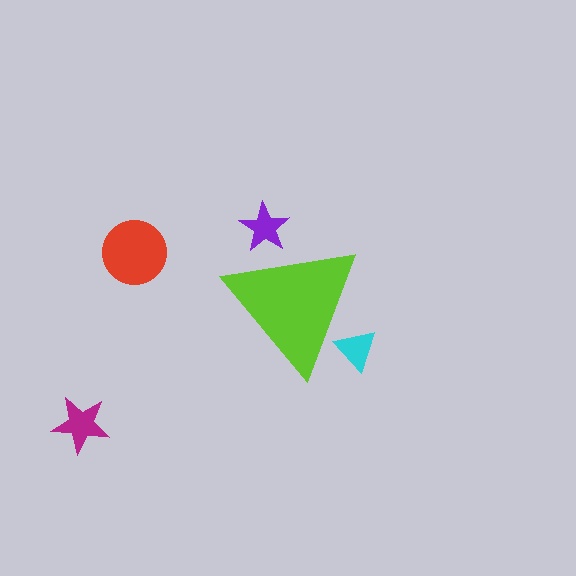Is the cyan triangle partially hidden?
Yes, the cyan triangle is partially hidden behind the lime triangle.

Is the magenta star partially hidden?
No, the magenta star is fully visible.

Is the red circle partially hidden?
No, the red circle is fully visible.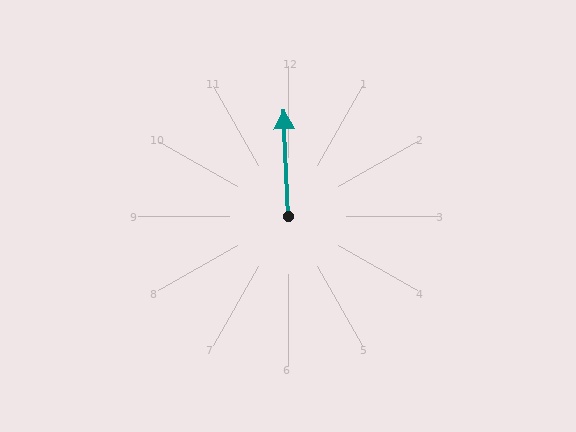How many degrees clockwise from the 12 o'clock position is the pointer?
Approximately 357 degrees.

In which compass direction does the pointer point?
North.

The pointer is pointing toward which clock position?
Roughly 12 o'clock.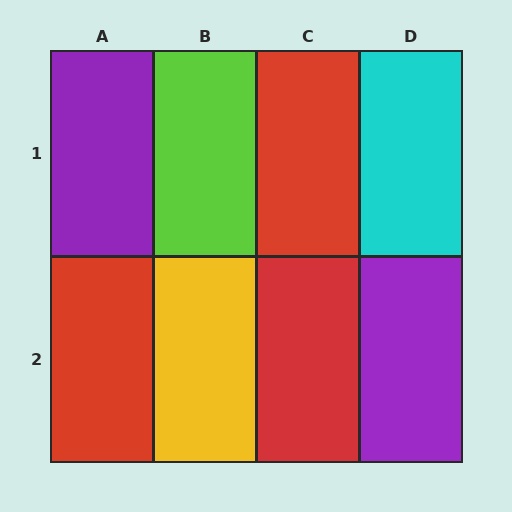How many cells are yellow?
1 cell is yellow.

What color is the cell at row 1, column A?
Purple.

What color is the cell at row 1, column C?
Red.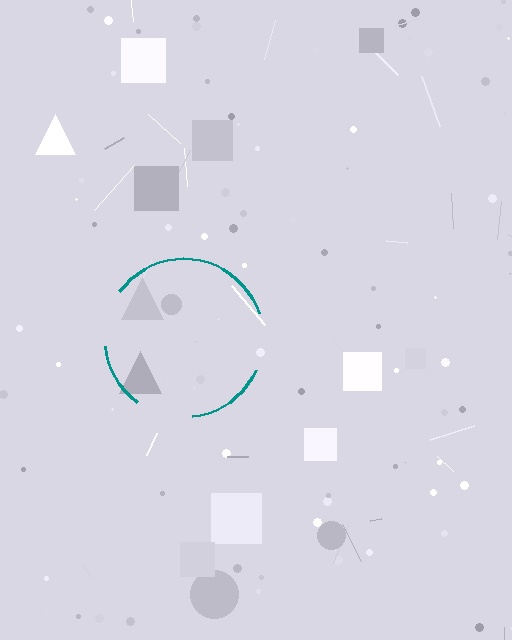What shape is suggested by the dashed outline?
The dashed outline suggests a circle.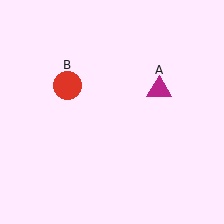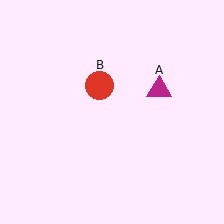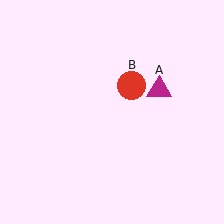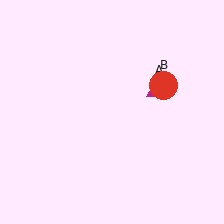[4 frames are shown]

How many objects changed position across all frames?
1 object changed position: red circle (object B).